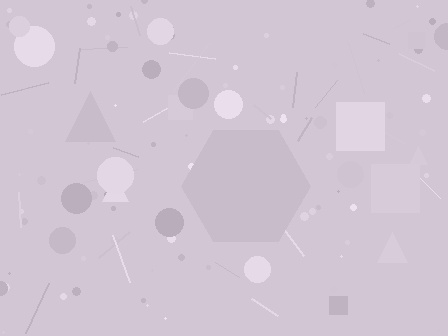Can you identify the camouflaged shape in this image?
The camouflaged shape is a hexagon.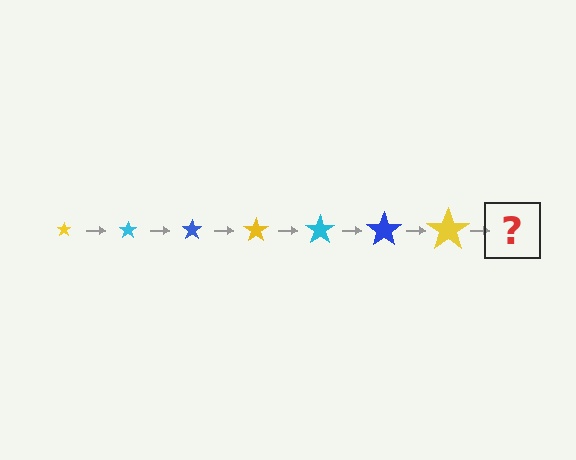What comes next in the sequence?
The next element should be a cyan star, larger than the previous one.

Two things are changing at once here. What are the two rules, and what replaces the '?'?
The two rules are that the star grows larger each step and the color cycles through yellow, cyan, and blue. The '?' should be a cyan star, larger than the previous one.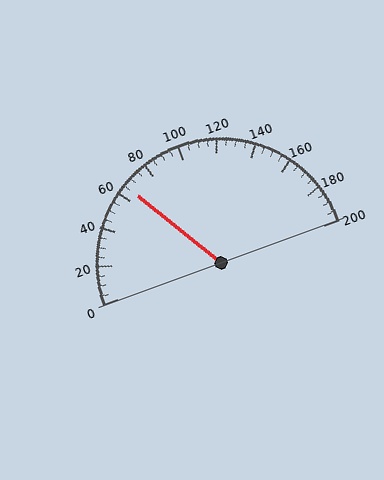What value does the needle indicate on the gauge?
The needle indicates approximately 65.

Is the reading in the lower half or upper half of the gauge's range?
The reading is in the lower half of the range (0 to 200).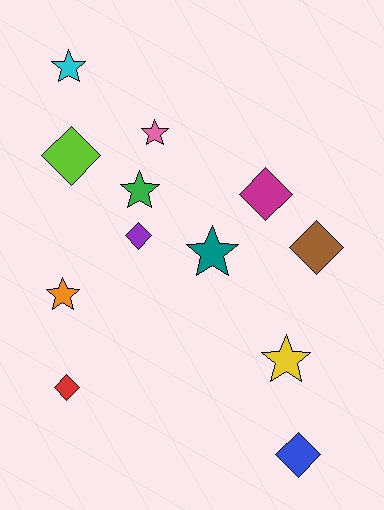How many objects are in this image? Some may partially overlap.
There are 12 objects.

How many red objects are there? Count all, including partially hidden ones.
There is 1 red object.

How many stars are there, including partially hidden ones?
There are 6 stars.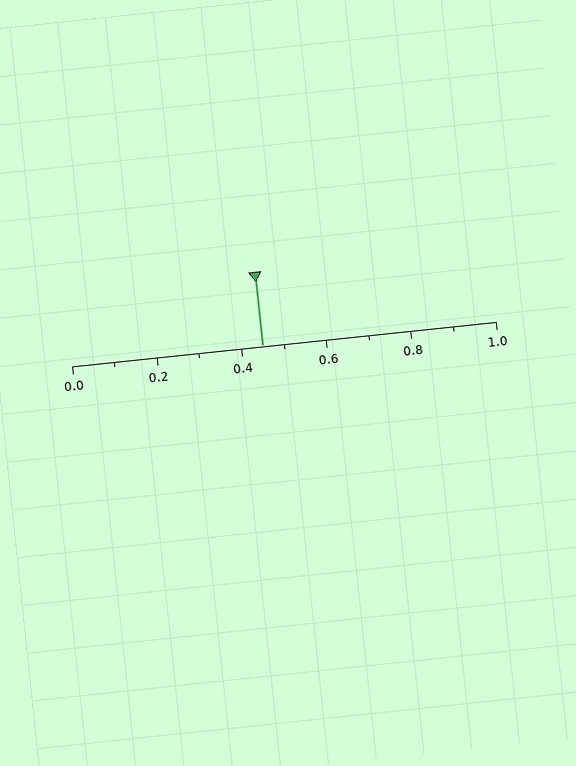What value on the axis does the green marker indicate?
The marker indicates approximately 0.45.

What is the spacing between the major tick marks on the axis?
The major ticks are spaced 0.2 apart.